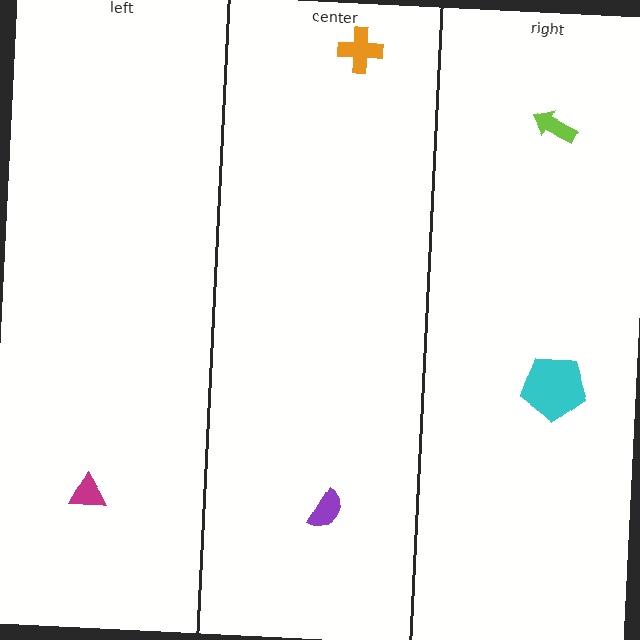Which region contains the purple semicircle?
The center region.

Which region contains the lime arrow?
The right region.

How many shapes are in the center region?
2.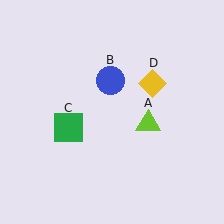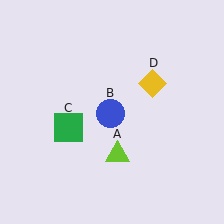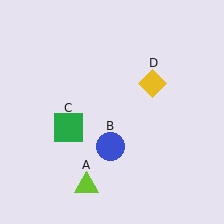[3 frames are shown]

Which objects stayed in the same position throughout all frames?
Green square (object C) and yellow diamond (object D) remained stationary.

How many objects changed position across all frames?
2 objects changed position: lime triangle (object A), blue circle (object B).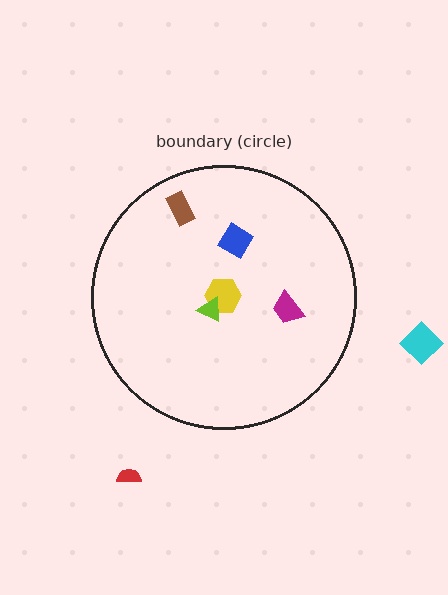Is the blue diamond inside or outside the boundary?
Inside.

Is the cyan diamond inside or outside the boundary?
Outside.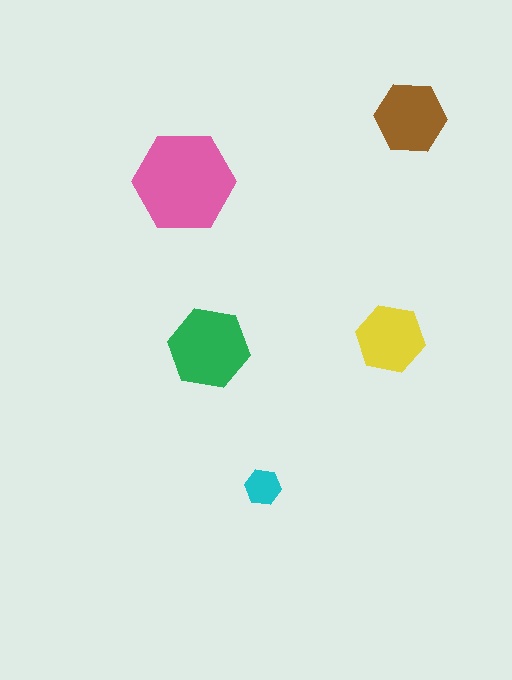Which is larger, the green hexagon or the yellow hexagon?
The green one.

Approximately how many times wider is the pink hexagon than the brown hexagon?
About 1.5 times wider.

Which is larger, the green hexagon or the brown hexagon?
The green one.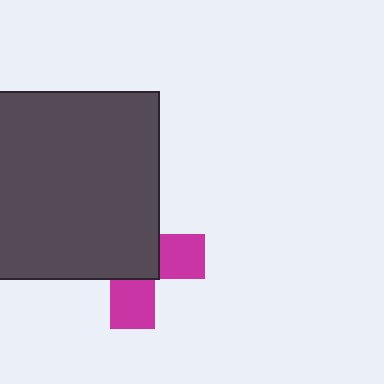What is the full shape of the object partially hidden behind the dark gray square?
The partially hidden object is a magenta cross.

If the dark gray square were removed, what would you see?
You would see the complete magenta cross.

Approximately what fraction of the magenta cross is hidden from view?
Roughly 61% of the magenta cross is hidden behind the dark gray square.